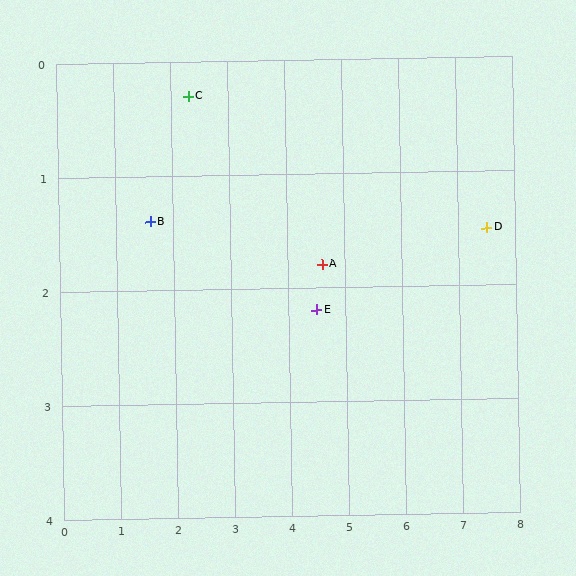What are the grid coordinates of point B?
Point B is at approximately (1.6, 1.4).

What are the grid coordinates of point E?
Point E is at approximately (4.5, 2.2).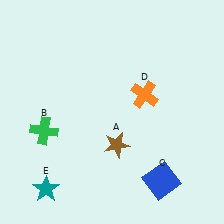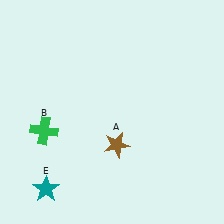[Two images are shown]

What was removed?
The blue square (C), the orange cross (D) were removed in Image 2.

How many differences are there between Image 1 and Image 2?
There are 2 differences between the two images.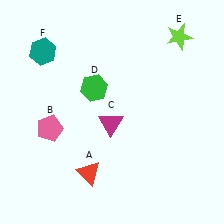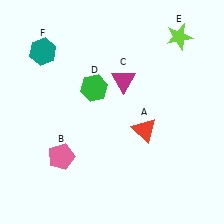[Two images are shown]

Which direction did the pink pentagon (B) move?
The pink pentagon (B) moved down.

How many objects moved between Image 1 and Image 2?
3 objects moved between the two images.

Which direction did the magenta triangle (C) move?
The magenta triangle (C) moved up.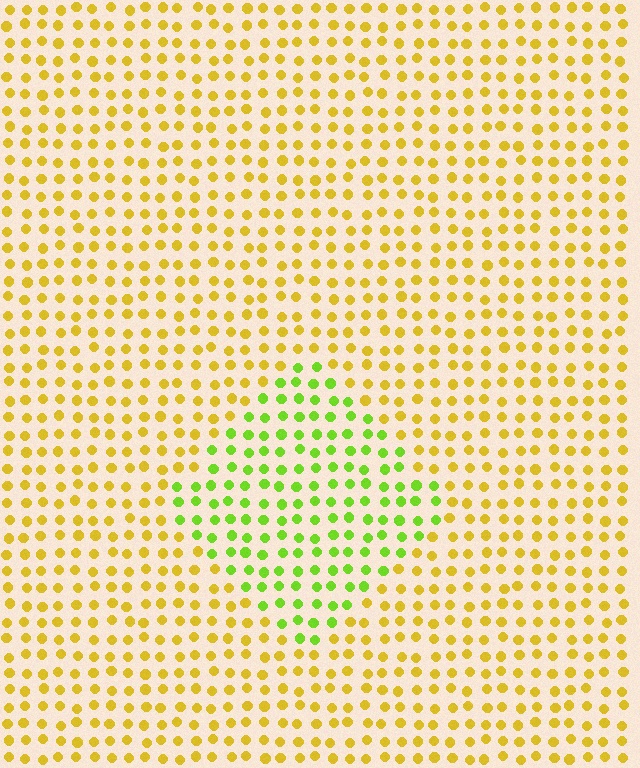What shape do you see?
I see a diamond.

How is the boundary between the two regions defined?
The boundary is defined purely by a slight shift in hue (about 45 degrees). Spacing, size, and orientation are identical on both sides.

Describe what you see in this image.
The image is filled with small yellow elements in a uniform arrangement. A diamond-shaped region is visible where the elements are tinted to a slightly different hue, forming a subtle color boundary.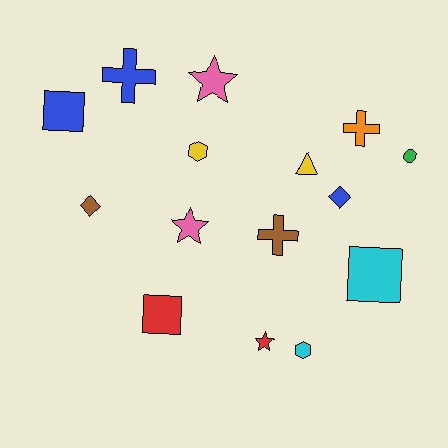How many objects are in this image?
There are 15 objects.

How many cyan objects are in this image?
There are 2 cyan objects.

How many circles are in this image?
There is 1 circle.